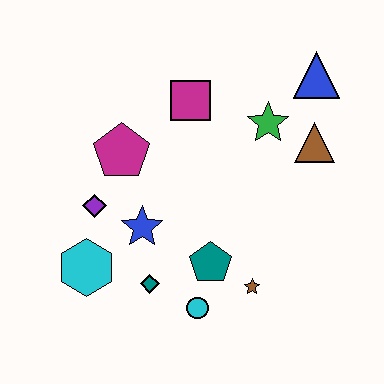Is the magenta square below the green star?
No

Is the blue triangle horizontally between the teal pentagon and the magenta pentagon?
No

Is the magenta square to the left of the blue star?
No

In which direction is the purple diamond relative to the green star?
The purple diamond is to the left of the green star.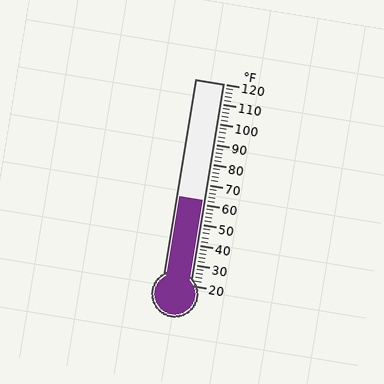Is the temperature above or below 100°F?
The temperature is below 100°F.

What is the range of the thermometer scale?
The thermometer scale ranges from 20°F to 120°F.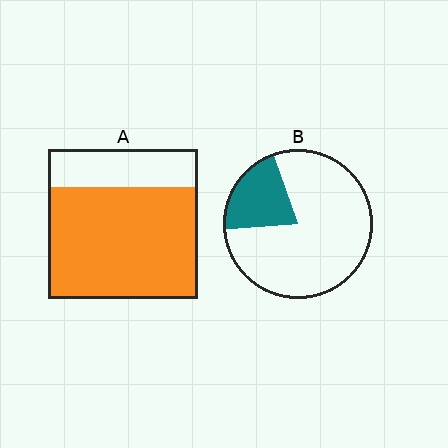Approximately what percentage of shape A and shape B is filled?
A is approximately 75% and B is approximately 20%.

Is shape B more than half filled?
No.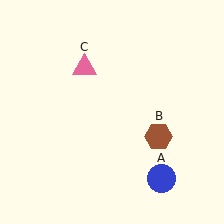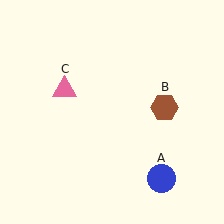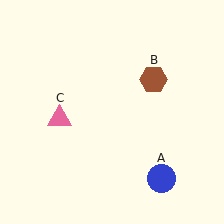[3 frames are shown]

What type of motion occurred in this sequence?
The brown hexagon (object B), pink triangle (object C) rotated counterclockwise around the center of the scene.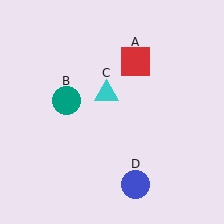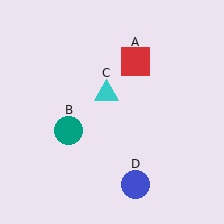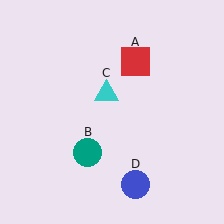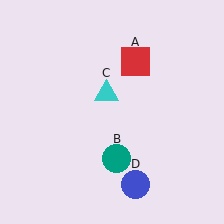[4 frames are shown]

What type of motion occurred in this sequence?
The teal circle (object B) rotated counterclockwise around the center of the scene.